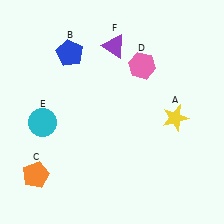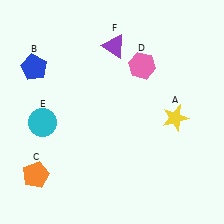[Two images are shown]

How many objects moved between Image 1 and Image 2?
1 object moved between the two images.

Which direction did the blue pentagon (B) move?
The blue pentagon (B) moved left.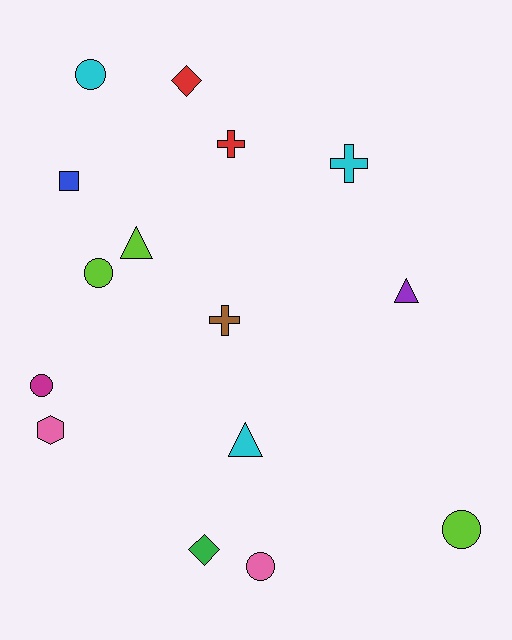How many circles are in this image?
There are 5 circles.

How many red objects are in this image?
There are 2 red objects.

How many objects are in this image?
There are 15 objects.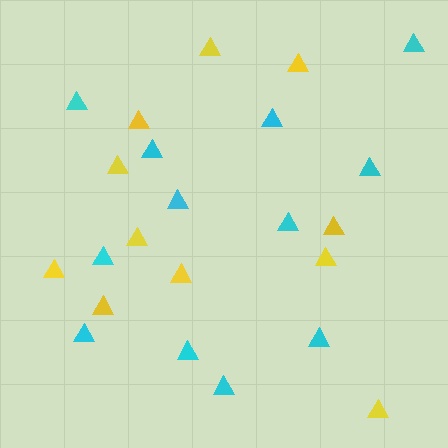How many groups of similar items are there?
There are 2 groups: one group of cyan triangles (12) and one group of yellow triangles (11).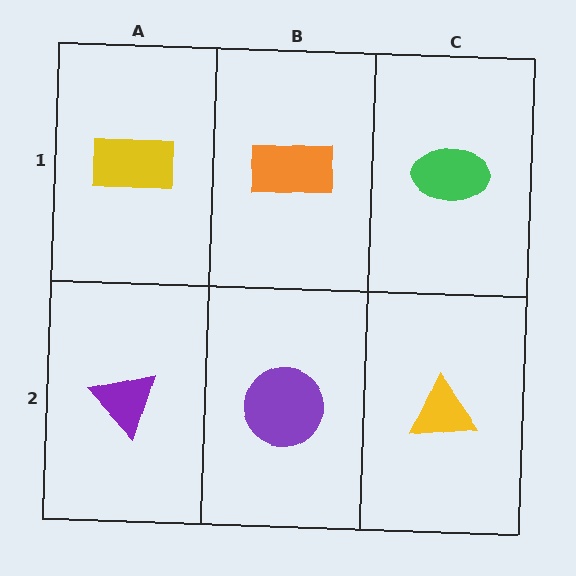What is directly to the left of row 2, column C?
A purple circle.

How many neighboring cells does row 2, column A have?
2.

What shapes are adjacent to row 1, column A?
A purple triangle (row 2, column A), an orange rectangle (row 1, column B).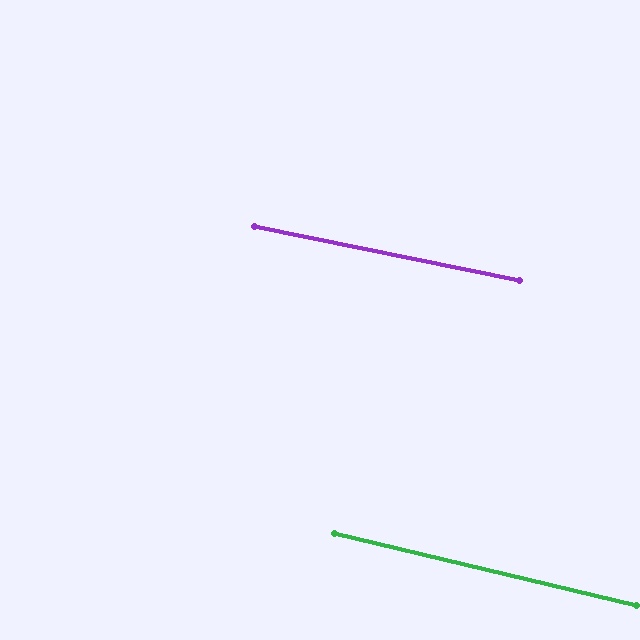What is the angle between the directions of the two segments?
Approximately 2 degrees.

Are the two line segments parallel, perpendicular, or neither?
Parallel — their directions differ by only 1.8°.